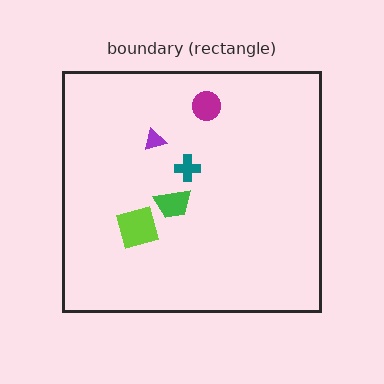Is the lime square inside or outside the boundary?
Inside.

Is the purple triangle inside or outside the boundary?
Inside.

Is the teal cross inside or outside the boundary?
Inside.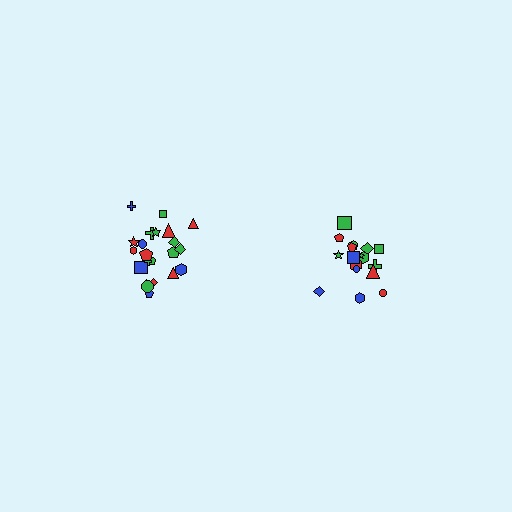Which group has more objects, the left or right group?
The left group.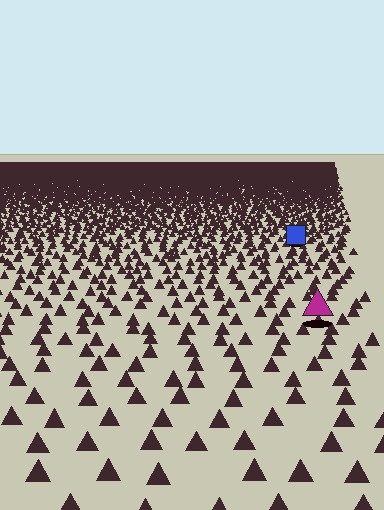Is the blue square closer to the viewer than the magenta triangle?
No. The magenta triangle is closer — you can tell from the texture gradient: the ground texture is coarser near it.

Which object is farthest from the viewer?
The blue square is farthest from the viewer. It appears smaller and the ground texture around it is denser.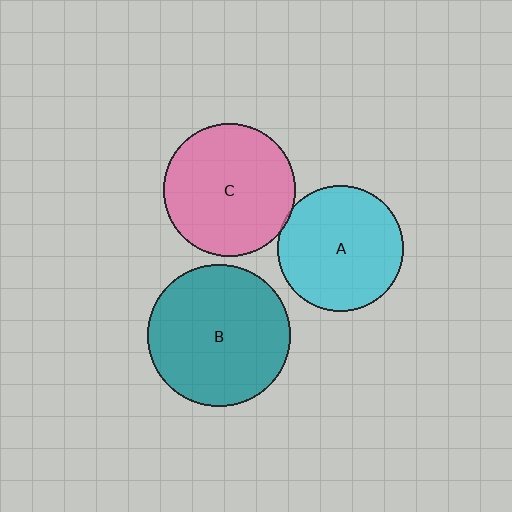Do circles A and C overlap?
Yes.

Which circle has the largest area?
Circle B (teal).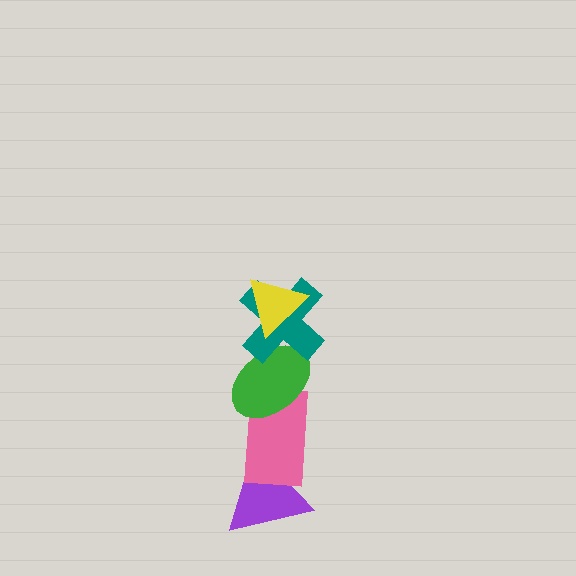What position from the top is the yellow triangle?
The yellow triangle is 1st from the top.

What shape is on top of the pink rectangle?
The green ellipse is on top of the pink rectangle.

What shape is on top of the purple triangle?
The pink rectangle is on top of the purple triangle.